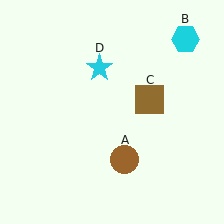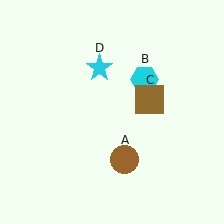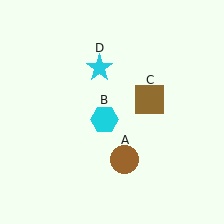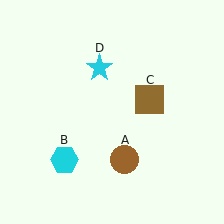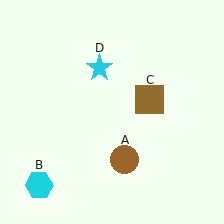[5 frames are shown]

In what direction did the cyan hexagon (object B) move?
The cyan hexagon (object B) moved down and to the left.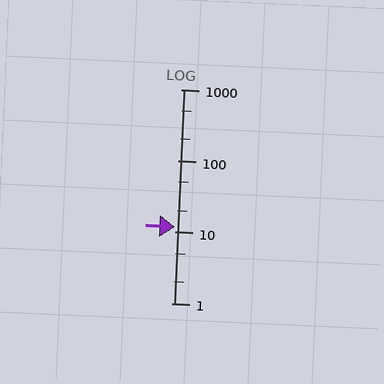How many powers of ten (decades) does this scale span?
The scale spans 3 decades, from 1 to 1000.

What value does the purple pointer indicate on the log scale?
The pointer indicates approximately 12.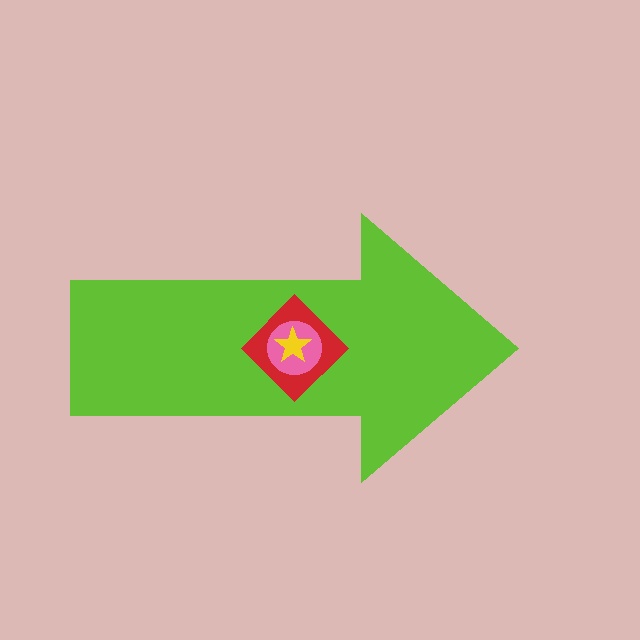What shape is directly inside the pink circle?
The yellow star.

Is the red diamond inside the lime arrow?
Yes.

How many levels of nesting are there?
4.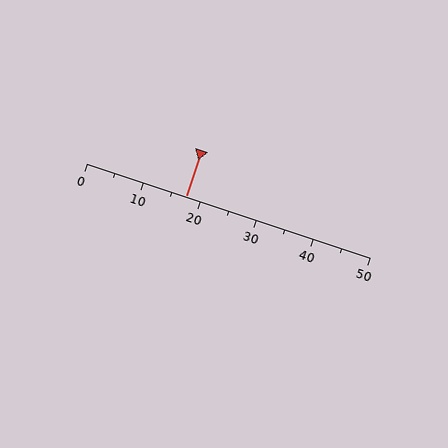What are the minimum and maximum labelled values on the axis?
The axis runs from 0 to 50.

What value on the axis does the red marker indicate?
The marker indicates approximately 17.5.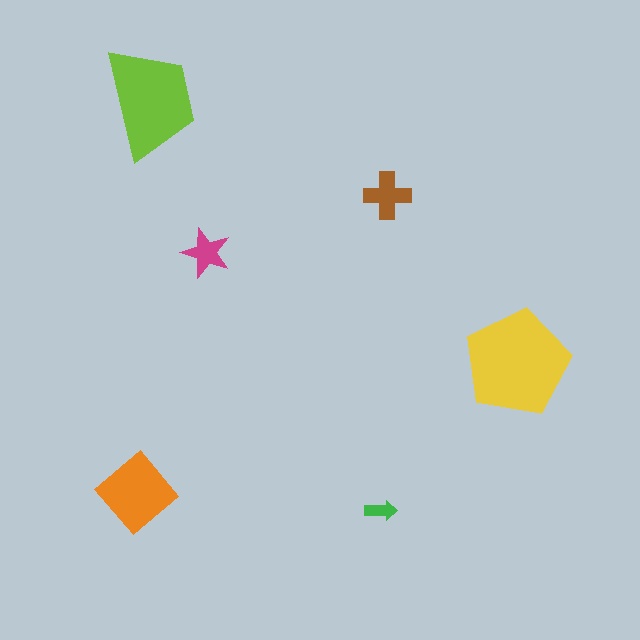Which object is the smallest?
The green arrow.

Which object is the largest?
The yellow pentagon.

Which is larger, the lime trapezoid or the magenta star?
The lime trapezoid.